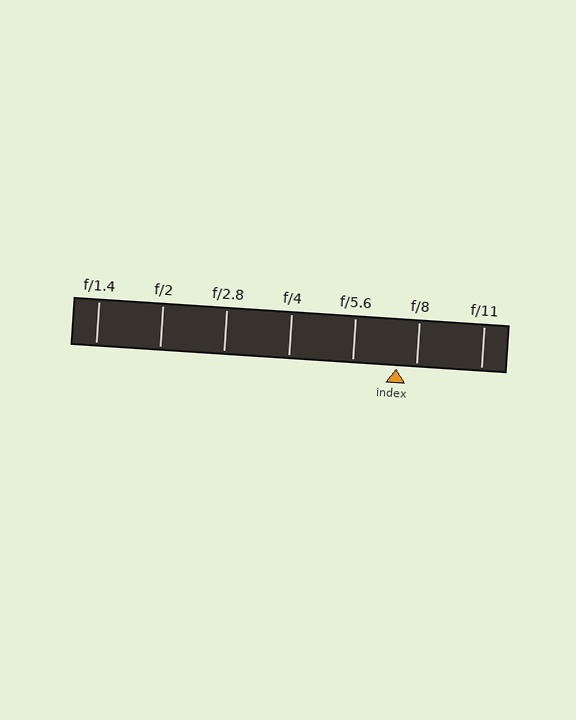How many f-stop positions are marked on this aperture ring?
There are 7 f-stop positions marked.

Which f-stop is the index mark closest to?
The index mark is closest to f/8.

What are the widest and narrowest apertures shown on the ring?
The widest aperture shown is f/1.4 and the narrowest is f/11.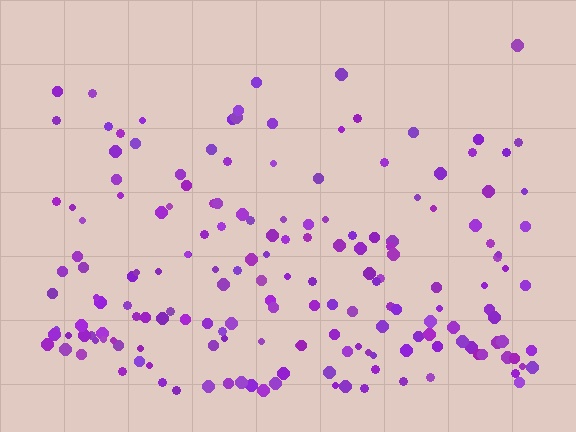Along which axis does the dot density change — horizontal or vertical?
Vertical.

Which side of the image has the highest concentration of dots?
The bottom.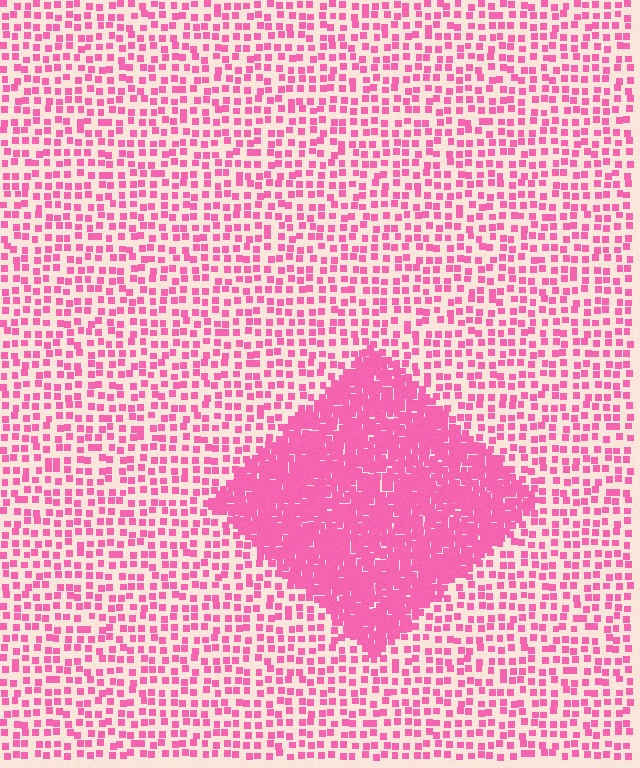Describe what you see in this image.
The image contains small pink elements arranged at two different densities. A diamond-shaped region is visible where the elements are more densely packed than the surrounding area.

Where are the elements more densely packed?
The elements are more densely packed inside the diamond boundary.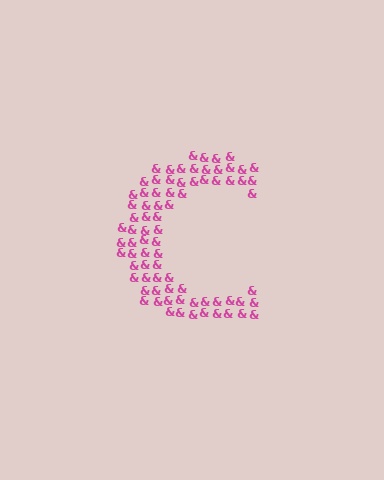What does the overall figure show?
The overall figure shows the letter C.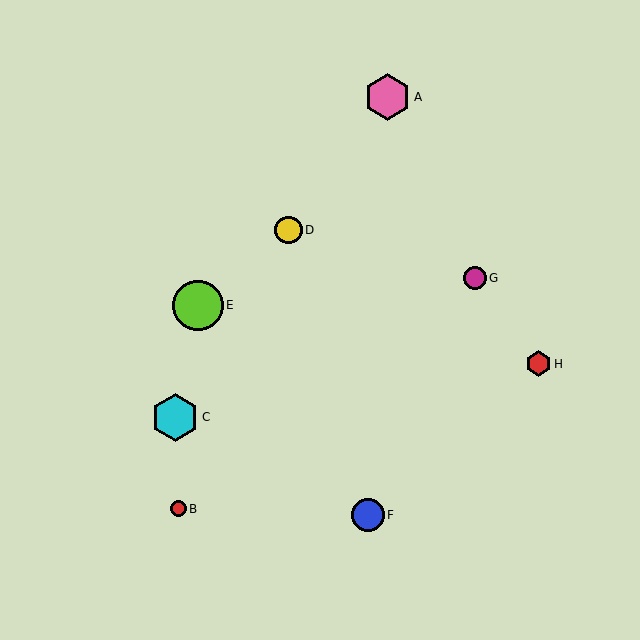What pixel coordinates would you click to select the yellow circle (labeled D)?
Click at (288, 230) to select the yellow circle D.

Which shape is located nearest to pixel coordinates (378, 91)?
The pink hexagon (labeled A) at (388, 97) is nearest to that location.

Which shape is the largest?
The lime circle (labeled E) is the largest.